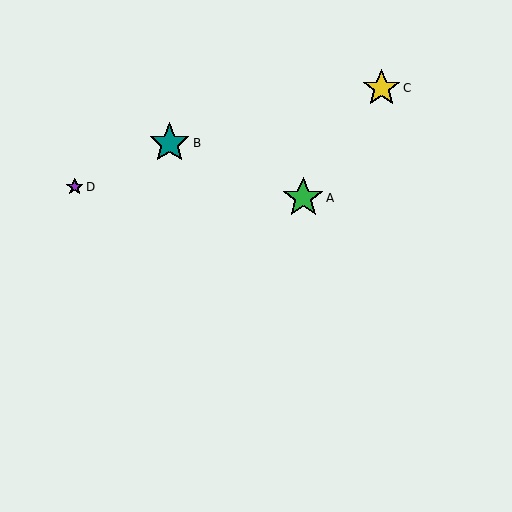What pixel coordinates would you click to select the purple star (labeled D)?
Click at (75, 187) to select the purple star D.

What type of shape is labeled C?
Shape C is a yellow star.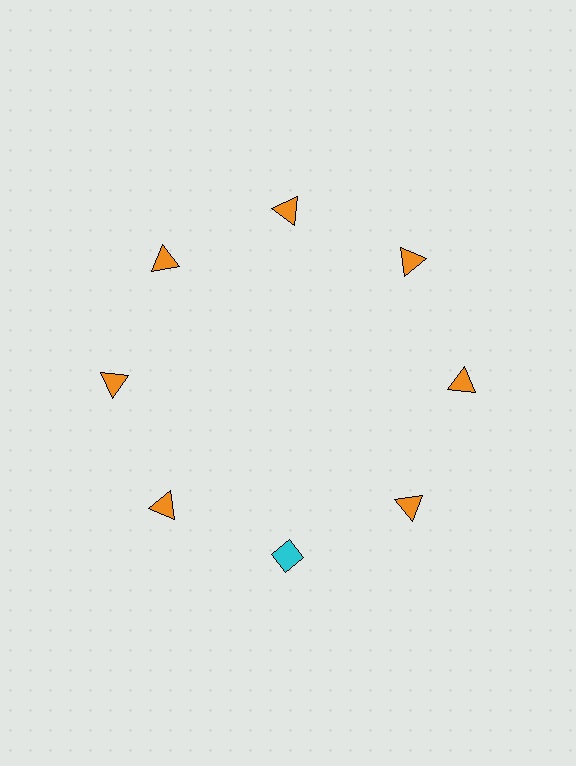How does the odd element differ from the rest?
It differs in both color (cyan instead of orange) and shape (diamond instead of triangle).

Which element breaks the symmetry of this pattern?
The cyan diamond at roughly the 6 o'clock position breaks the symmetry. All other shapes are orange triangles.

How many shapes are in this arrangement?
There are 8 shapes arranged in a ring pattern.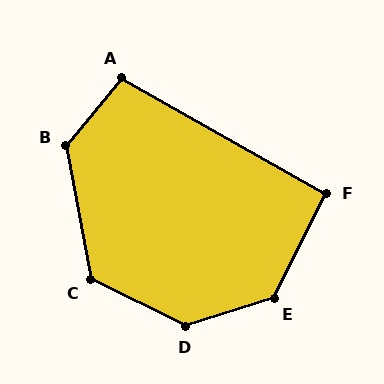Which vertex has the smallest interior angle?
F, at approximately 93 degrees.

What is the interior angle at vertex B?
Approximately 131 degrees (obtuse).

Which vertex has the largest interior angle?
D, at approximately 136 degrees.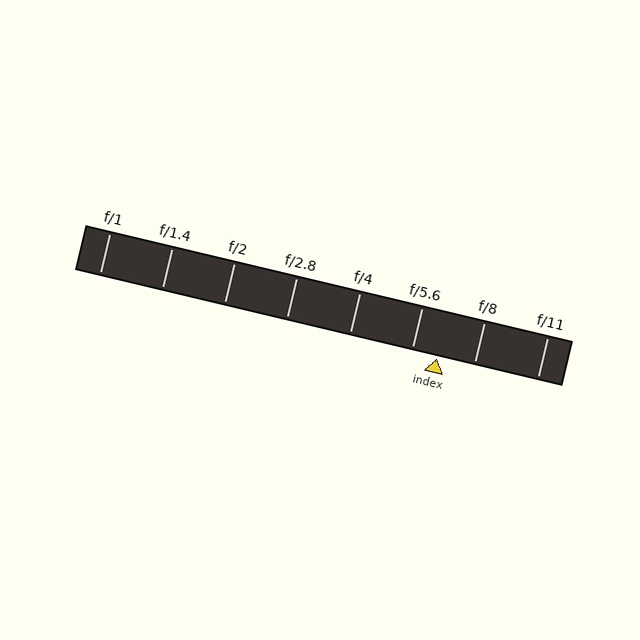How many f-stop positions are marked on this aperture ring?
There are 8 f-stop positions marked.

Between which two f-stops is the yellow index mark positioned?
The index mark is between f/5.6 and f/8.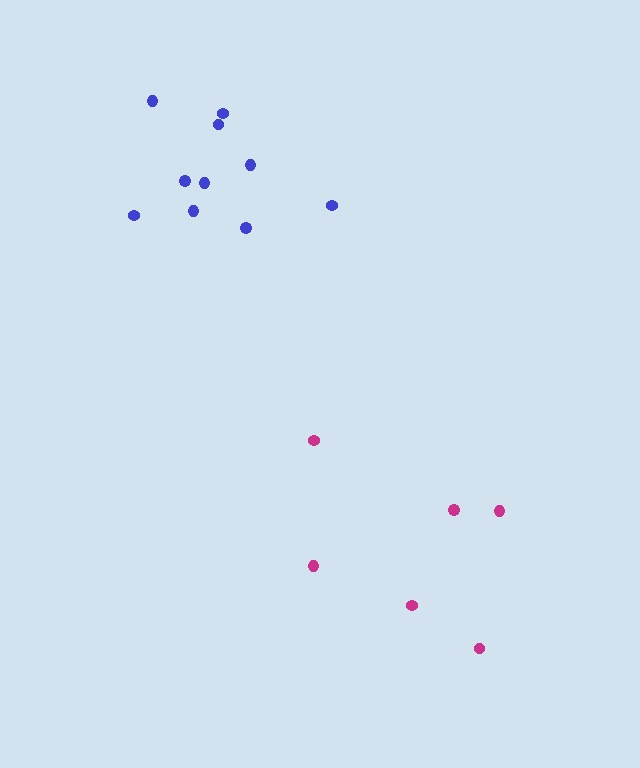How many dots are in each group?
Group 1: 6 dots, Group 2: 10 dots (16 total).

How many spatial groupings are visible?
There are 2 spatial groupings.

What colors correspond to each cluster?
The clusters are colored: magenta, blue.